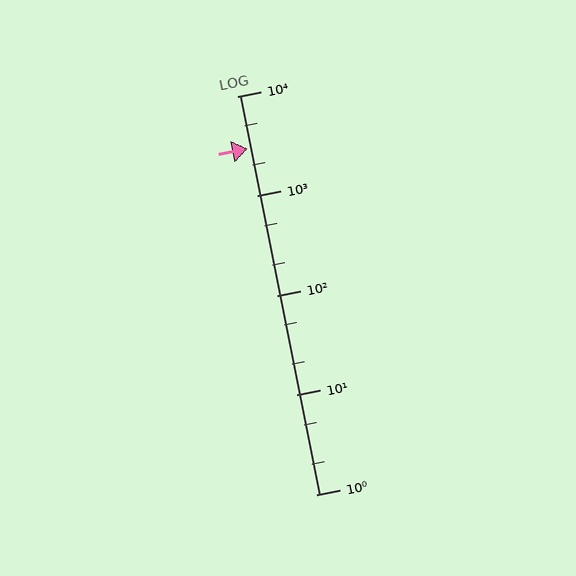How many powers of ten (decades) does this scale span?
The scale spans 4 decades, from 1 to 10000.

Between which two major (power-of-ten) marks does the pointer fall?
The pointer is between 1000 and 10000.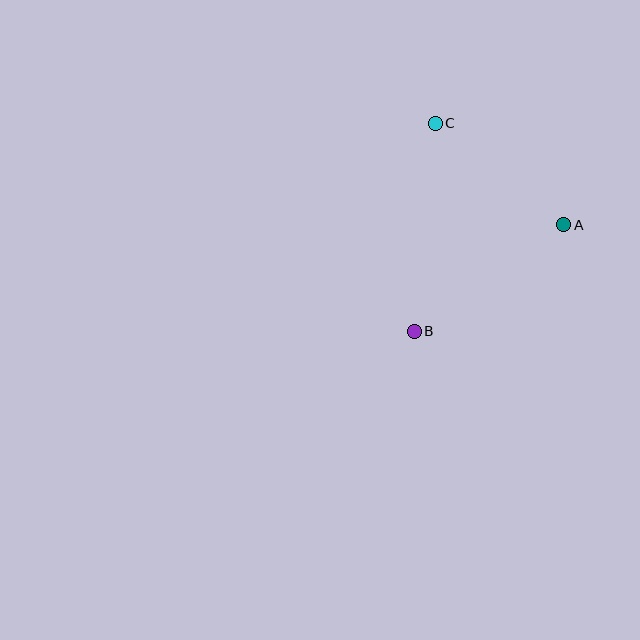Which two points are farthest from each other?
Points B and C are farthest from each other.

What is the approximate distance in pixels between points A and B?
The distance between A and B is approximately 184 pixels.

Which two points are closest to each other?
Points A and C are closest to each other.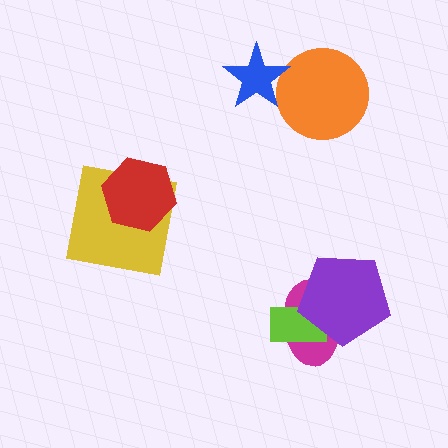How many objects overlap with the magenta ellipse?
2 objects overlap with the magenta ellipse.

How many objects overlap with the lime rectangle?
2 objects overlap with the lime rectangle.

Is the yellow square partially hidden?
Yes, it is partially covered by another shape.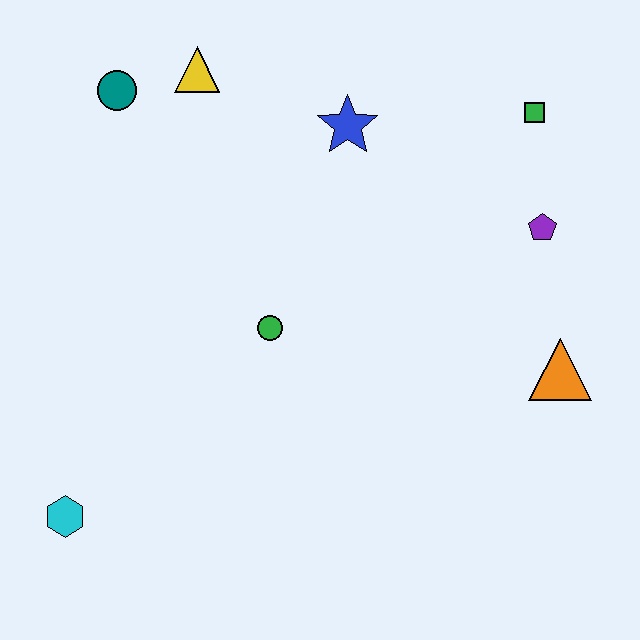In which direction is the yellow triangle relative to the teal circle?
The yellow triangle is to the right of the teal circle.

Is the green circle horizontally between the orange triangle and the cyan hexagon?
Yes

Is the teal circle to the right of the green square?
No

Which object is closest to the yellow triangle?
The teal circle is closest to the yellow triangle.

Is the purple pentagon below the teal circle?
Yes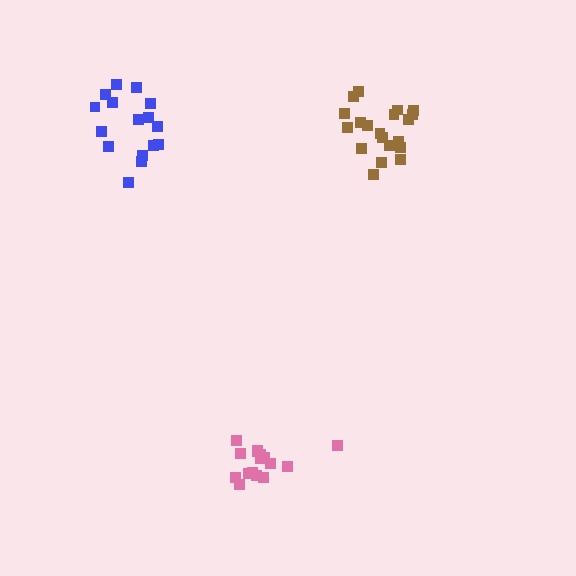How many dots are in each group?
Group 1: 16 dots, Group 2: 16 dots, Group 3: 20 dots (52 total).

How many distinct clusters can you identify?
There are 3 distinct clusters.